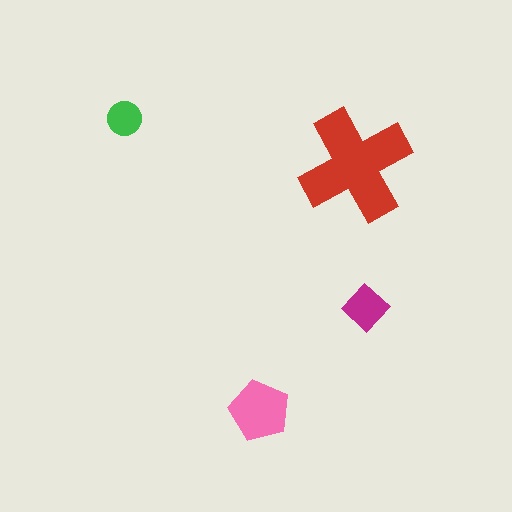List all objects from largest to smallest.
The red cross, the pink pentagon, the magenta diamond, the green circle.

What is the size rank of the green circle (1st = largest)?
4th.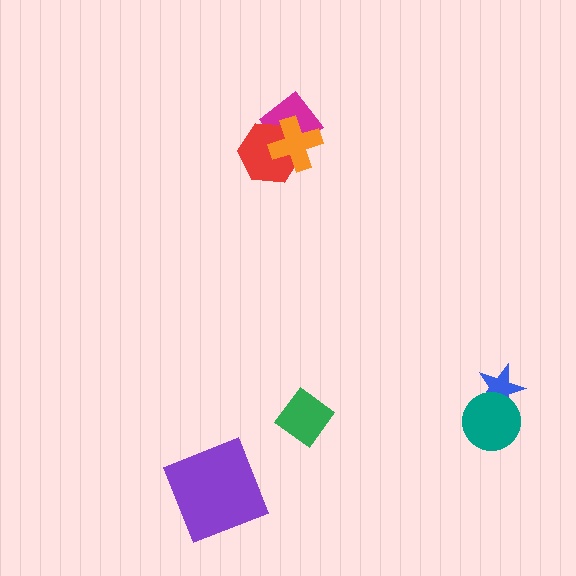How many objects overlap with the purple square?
0 objects overlap with the purple square.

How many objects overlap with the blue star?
1 object overlaps with the blue star.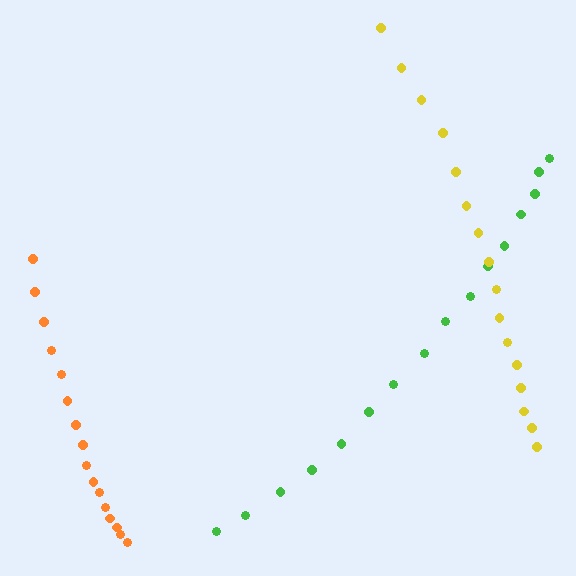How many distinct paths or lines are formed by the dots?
There are 3 distinct paths.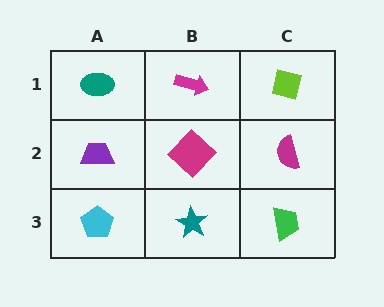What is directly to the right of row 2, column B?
A magenta semicircle.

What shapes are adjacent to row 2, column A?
A teal ellipse (row 1, column A), a cyan pentagon (row 3, column A), a magenta diamond (row 2, column B).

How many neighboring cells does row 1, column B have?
3.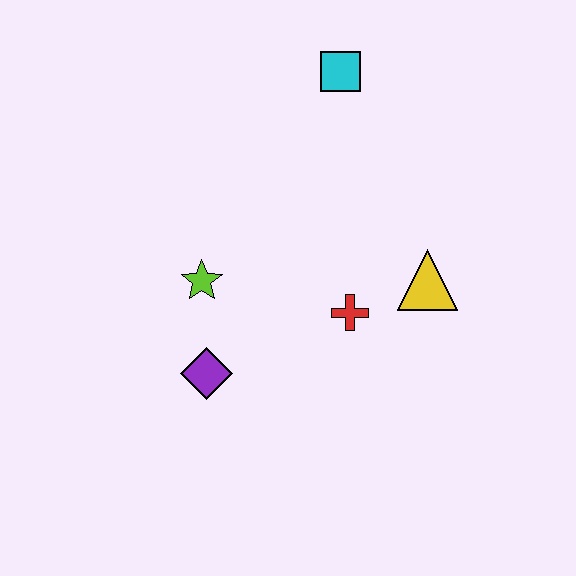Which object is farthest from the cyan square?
The purple diamond is farthest from the cyan square.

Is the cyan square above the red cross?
Yes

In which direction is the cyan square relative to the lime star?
The cyan square is above the lime star.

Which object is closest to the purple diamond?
The lime star is closest to the purple diamond.